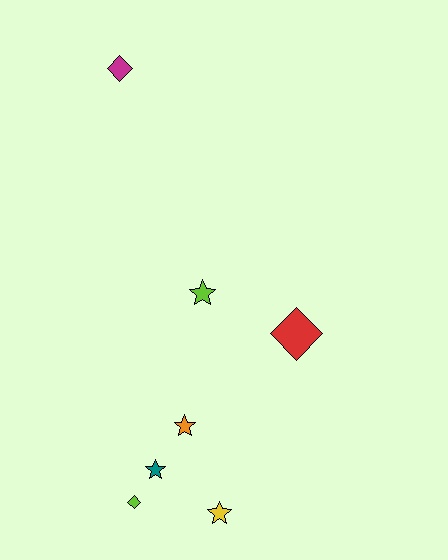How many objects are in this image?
There are 7 objects.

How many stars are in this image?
There are 4 stars.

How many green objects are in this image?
There are no green objects.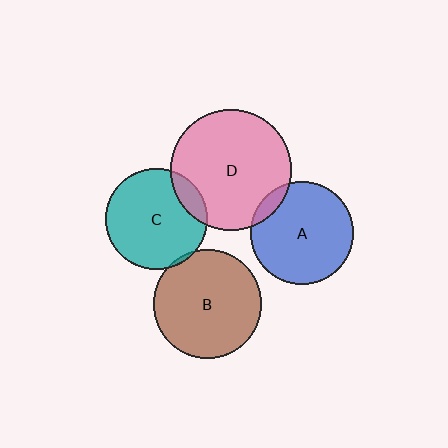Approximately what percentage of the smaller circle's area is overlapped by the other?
Approximately 10%.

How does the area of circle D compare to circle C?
Approximately 1.4 times.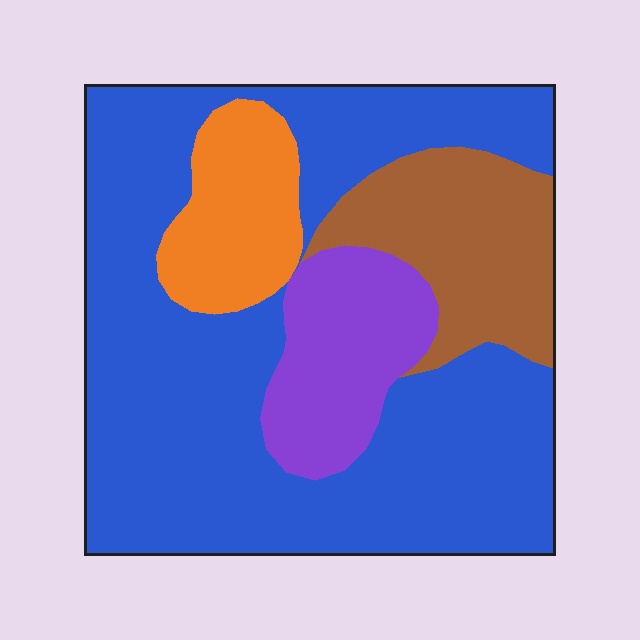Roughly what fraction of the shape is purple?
Purple covers about 15% of the shape.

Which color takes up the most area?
Blue, at roughly 60%.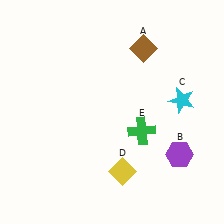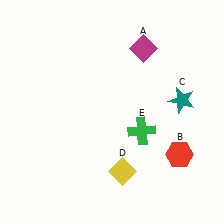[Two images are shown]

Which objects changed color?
A changed from brown to magenta. B changed from purple to red. C changed from cyan to teal.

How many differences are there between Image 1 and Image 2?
There are 3 differences between the two images.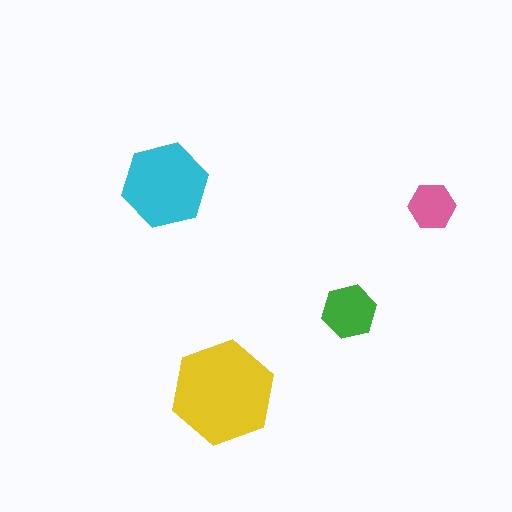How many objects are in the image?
There are 4 objects in the image.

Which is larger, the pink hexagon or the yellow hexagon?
The yellow one.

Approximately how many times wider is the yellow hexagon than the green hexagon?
About 2 times wider.